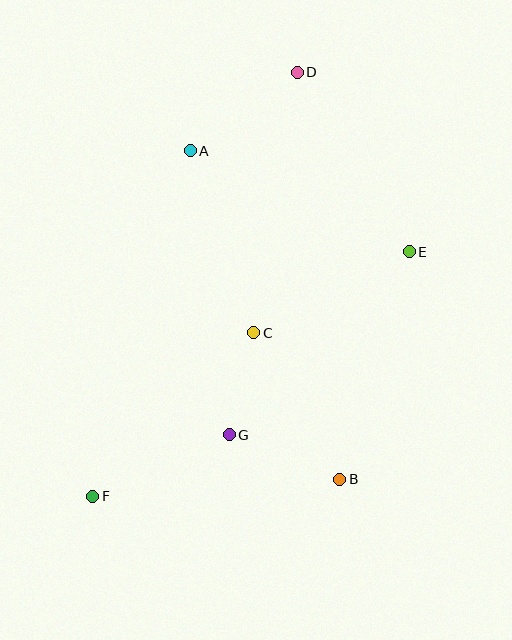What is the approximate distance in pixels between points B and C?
The distance between B and C is approximately 170 pixels.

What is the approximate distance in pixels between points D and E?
The distance between D and E is approximately 212 pixels.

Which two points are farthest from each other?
Points D and F are farthest from each other.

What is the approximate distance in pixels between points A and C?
The distance between A and C is approximately 192 pixels.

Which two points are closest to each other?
Points C and G are closest to each other.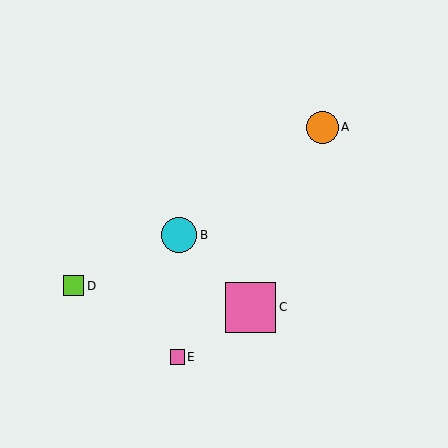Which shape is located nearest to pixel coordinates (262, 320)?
The pink square (labeled C) at (251, 307) is nearest to that location.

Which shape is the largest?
The pink square (labeled C) is the largest.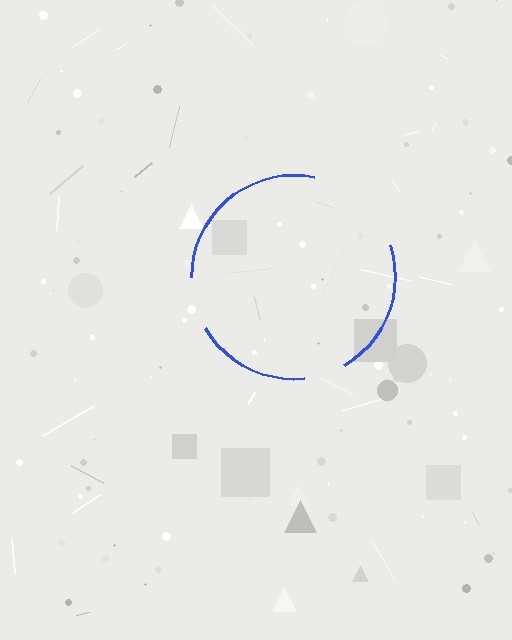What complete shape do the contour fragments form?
The contour fragments form a circle.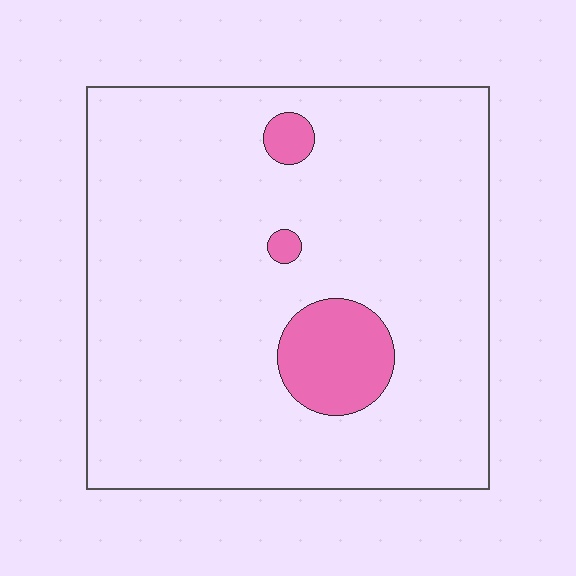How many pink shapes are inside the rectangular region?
3.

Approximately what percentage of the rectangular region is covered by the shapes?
Approximately 10%.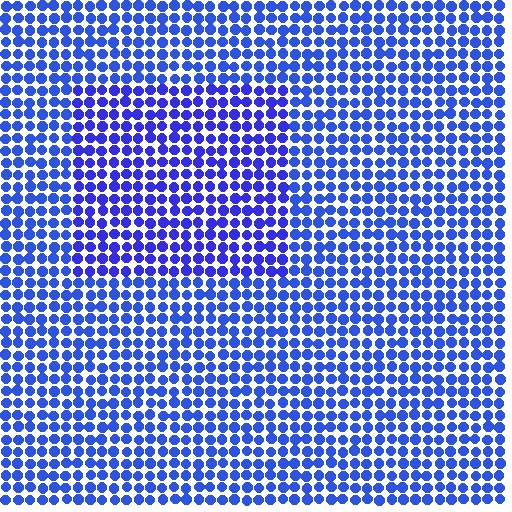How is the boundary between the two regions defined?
The boundary is defined purely by a slight shift in hue (about 15 degrees). Spacing, size, and orientation are identical on both sides.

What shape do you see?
I see a rectangle.